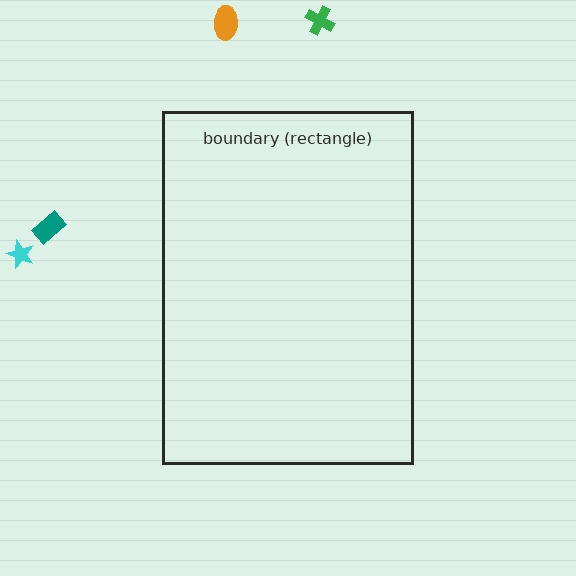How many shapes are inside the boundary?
0 inside, 4 outside.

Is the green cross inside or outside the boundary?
Outside.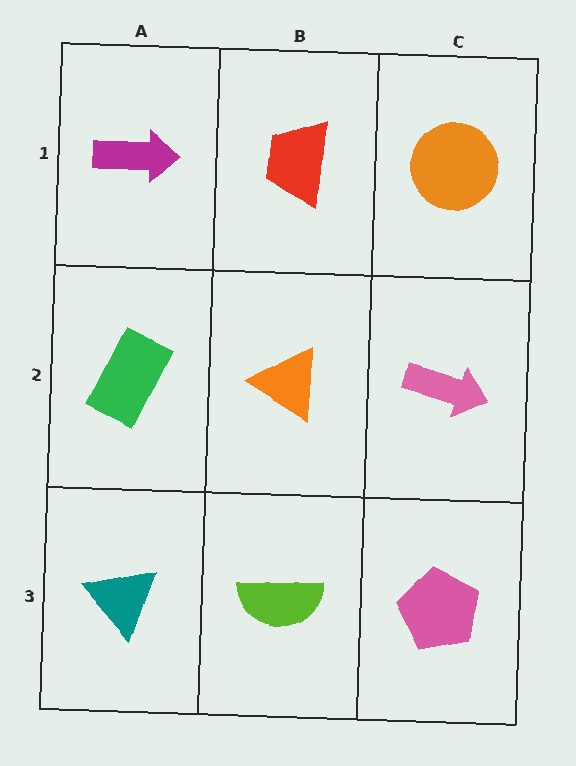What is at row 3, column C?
A pink pentagon.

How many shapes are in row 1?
3 shapes.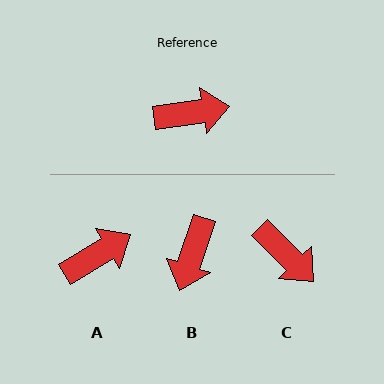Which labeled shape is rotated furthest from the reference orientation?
B, about 117 degrees away.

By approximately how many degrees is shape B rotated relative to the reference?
Approximately 117 degrees clockwise.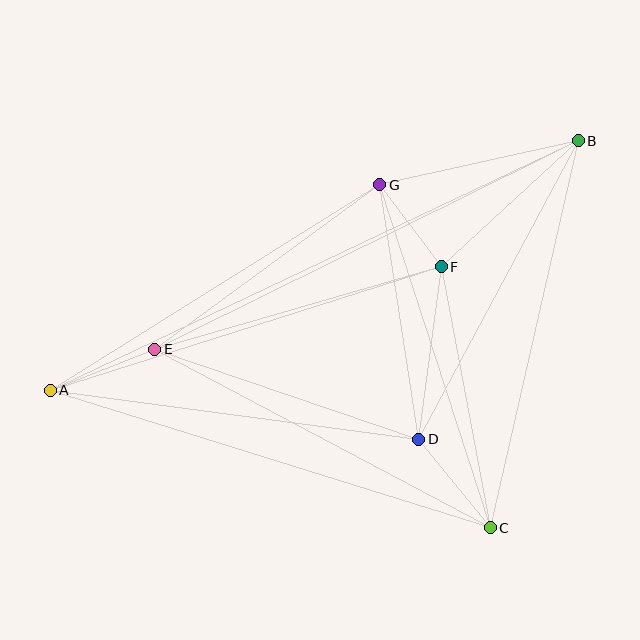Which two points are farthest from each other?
Points A and B are farthest from each other.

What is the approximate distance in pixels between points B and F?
The distance between B and F is approximately 186 pixels.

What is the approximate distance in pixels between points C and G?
The distance between C and G is approximately 360 pixels.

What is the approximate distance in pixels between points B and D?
The distance between B and D is approximately 339 pixels.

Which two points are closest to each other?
Points F and G are closest to each other.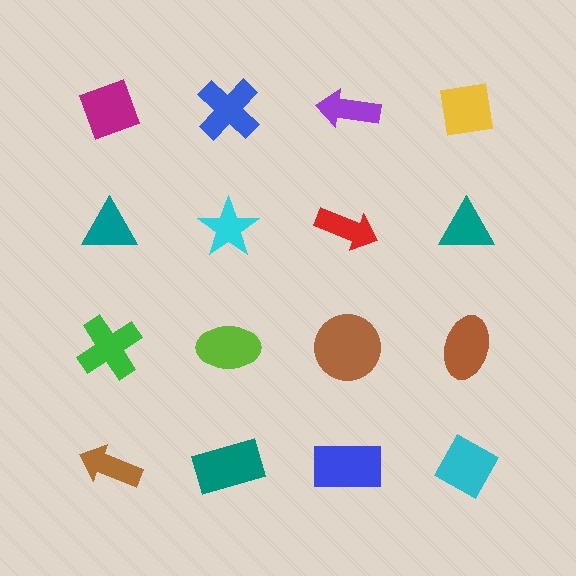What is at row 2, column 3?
A red arrow.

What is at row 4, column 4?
A cyan diamond.